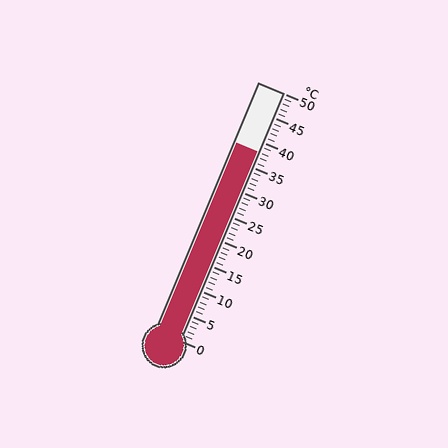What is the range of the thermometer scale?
The thermometer scale ranges from 0°C to 50°C.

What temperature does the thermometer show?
The thermometer shows approximately 38°C.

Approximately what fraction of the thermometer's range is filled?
The thermometer is filled to approximately 75% of its range.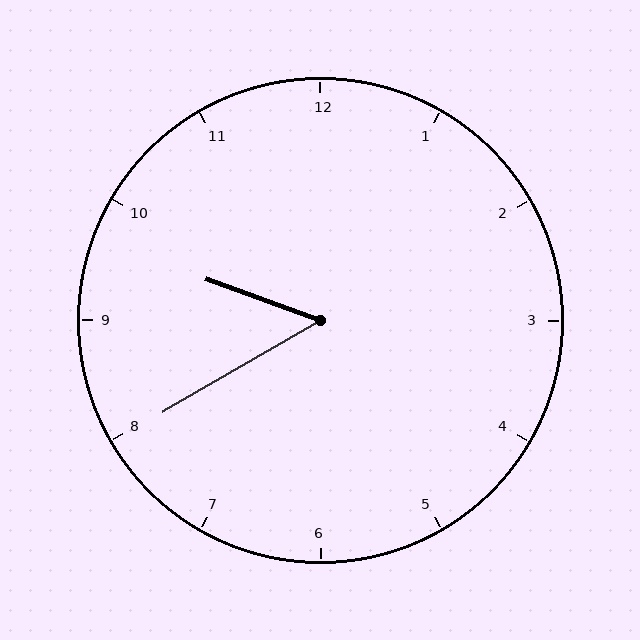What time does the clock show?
9:40.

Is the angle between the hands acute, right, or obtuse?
It is acute.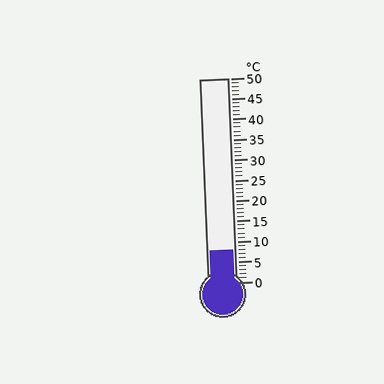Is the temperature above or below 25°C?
The temperature is below 25°C.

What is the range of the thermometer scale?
The thermometer scale ranges from 0°C to 50°C.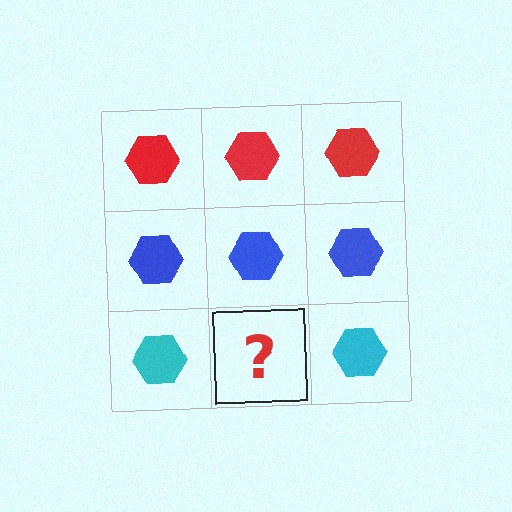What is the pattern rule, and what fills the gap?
The rule is that each row has a consistent color. The gap should be filled with a cyan hexagon.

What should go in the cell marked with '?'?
The missing cell should contain a cyan hexagon.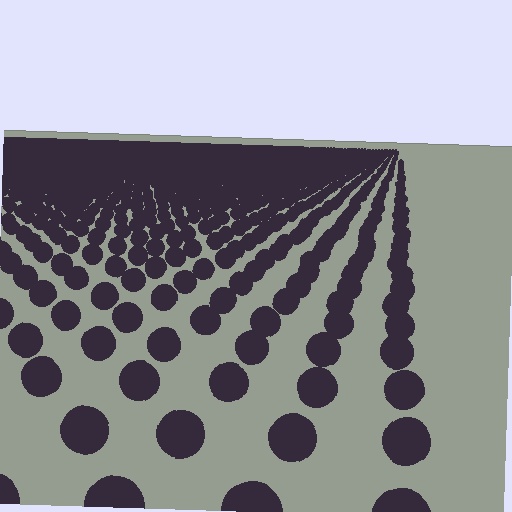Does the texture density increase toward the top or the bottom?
Density increases toward the top.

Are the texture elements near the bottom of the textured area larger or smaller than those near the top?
Larger. Near the bottom, elements are closer to the viewer and appear at a bigger on-screen size.